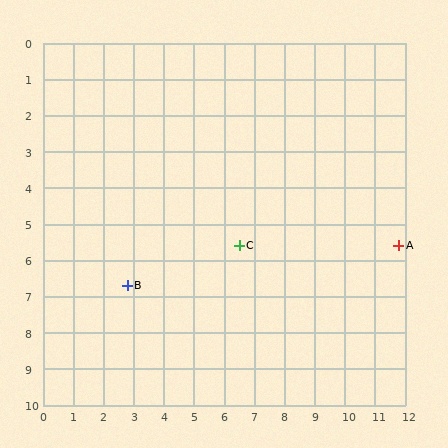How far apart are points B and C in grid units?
Points B and C are about 3.9 grid units apart.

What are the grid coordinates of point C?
Point C is at approximately (6.5, 5.6).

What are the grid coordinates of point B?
Point B is at approximately (2.8, 6.7).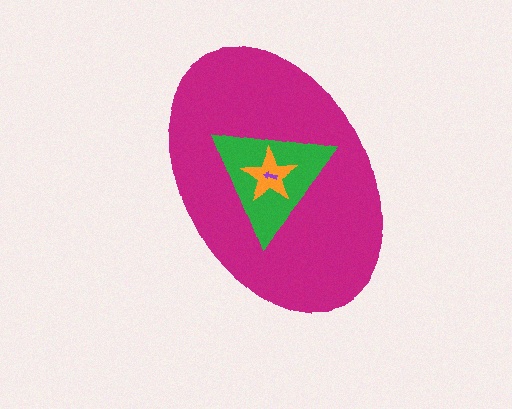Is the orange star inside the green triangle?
Yes.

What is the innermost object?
The purple arrow.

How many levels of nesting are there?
4.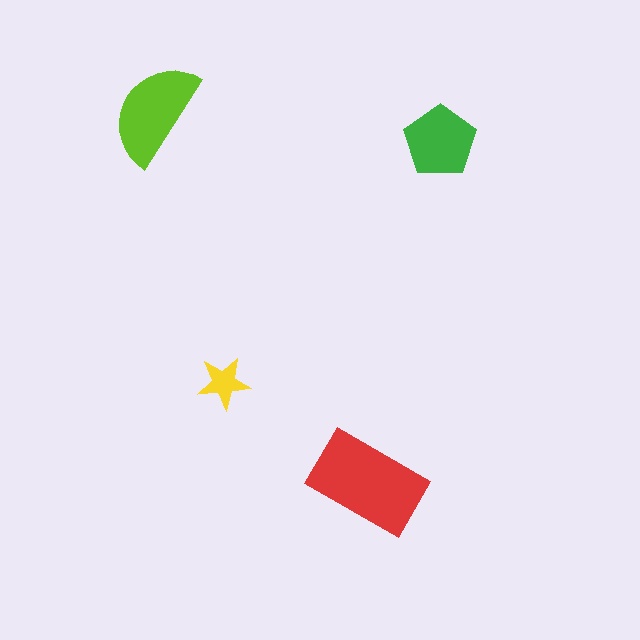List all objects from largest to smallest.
The red rectangle, the lime semicircle, the green pentagon, the yellow star.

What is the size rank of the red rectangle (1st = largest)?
1st.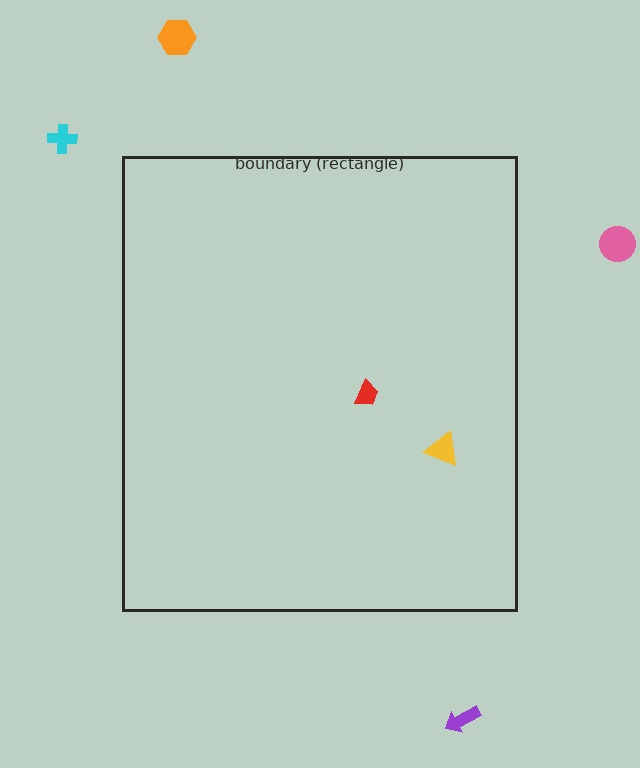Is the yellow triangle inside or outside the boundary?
Inside.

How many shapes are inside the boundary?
2 inside, 4 outside.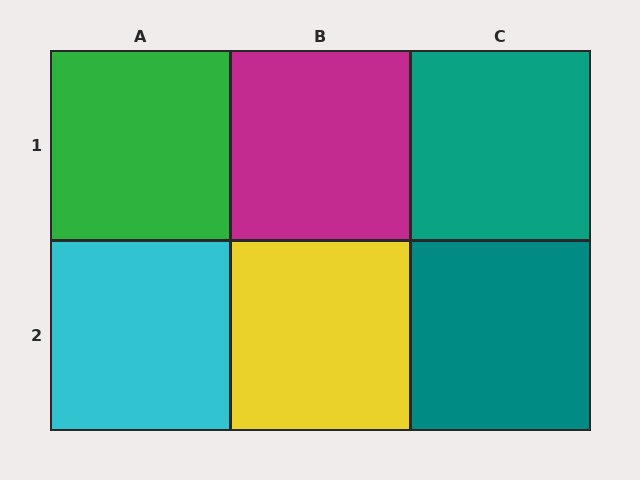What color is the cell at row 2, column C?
Teal.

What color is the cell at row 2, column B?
Yellow.